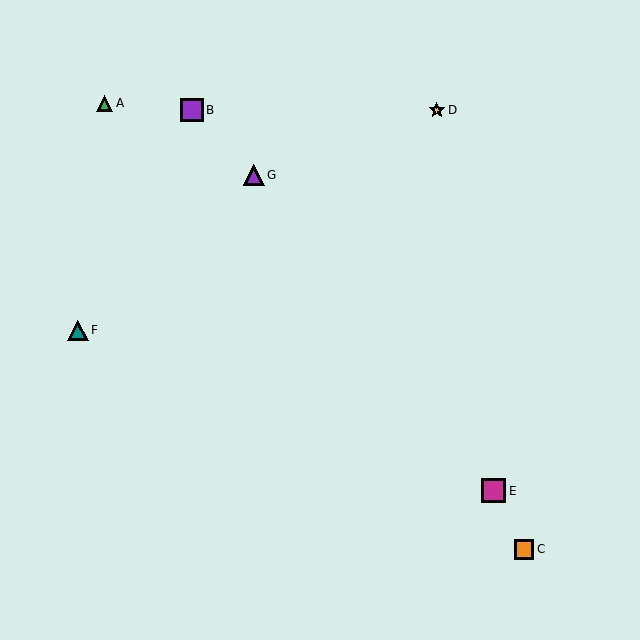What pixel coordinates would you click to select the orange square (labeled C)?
Click at (524, 549) to select the orange square C.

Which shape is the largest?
The magenta square (labeled E) is the largest.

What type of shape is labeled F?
Shape F is a teal triangle.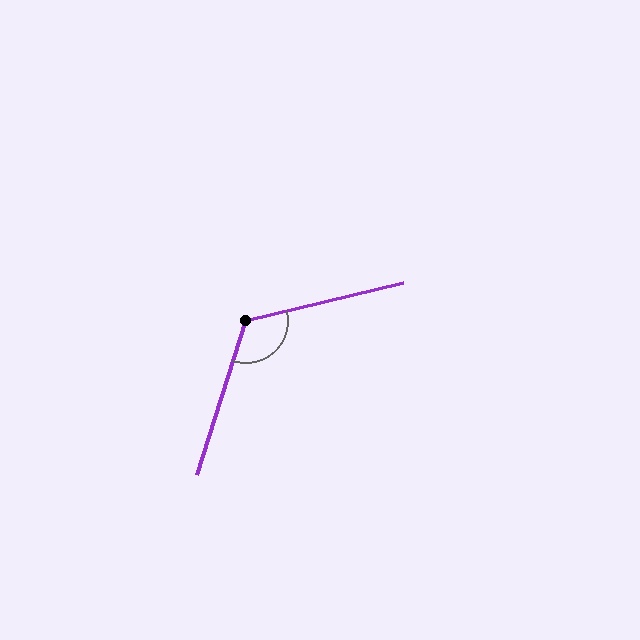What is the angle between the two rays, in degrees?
Approximately 121 degrees.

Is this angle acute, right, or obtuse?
It is obtuse.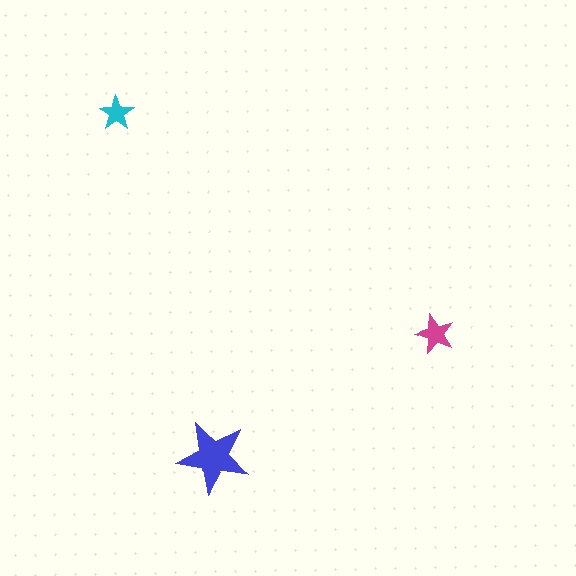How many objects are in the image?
There are 3 objects in the image.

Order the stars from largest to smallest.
the blue one, the magenta one, the cyan one.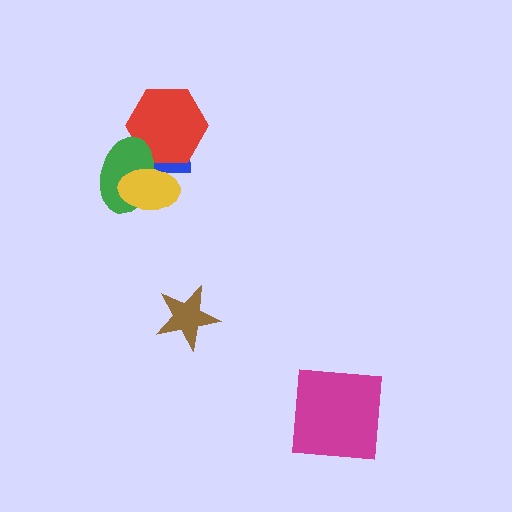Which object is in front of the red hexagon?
The green ellipse is in front of the red hexagon.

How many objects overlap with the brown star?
0 objects overlap with the brown star.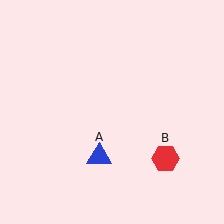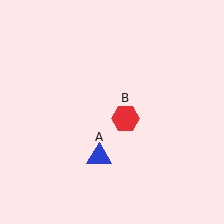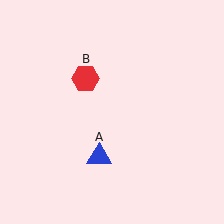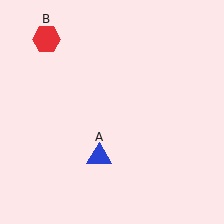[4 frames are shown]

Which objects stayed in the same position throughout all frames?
Blue triangle (object A) remained stationary.